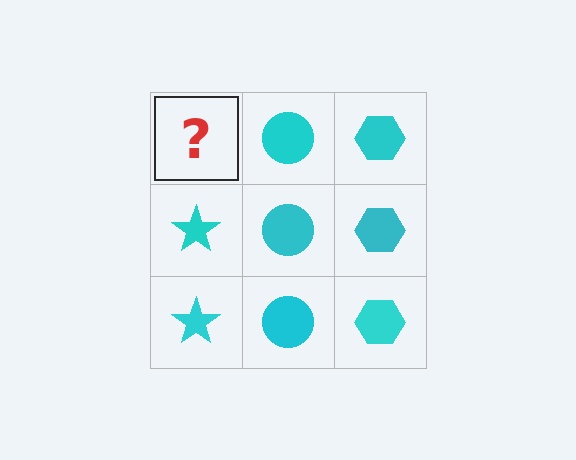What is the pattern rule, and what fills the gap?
The rule is that each column has a consistent shape. The gap should be filled with a cyan star.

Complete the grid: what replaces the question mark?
The question mark should be replaced with a cyan star.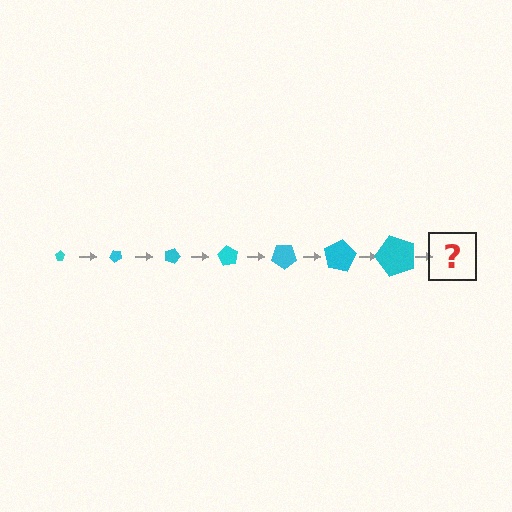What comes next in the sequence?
The next element should be a pentagon, larger than the previous one and rotated 315 degrees from the start.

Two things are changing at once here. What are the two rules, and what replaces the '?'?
The two rules are that the pentagon grows larger each step and it rotates 45 degrees each step. The '?' should be a pentagon, larger than the previous one and rotated 315 degrees from the start.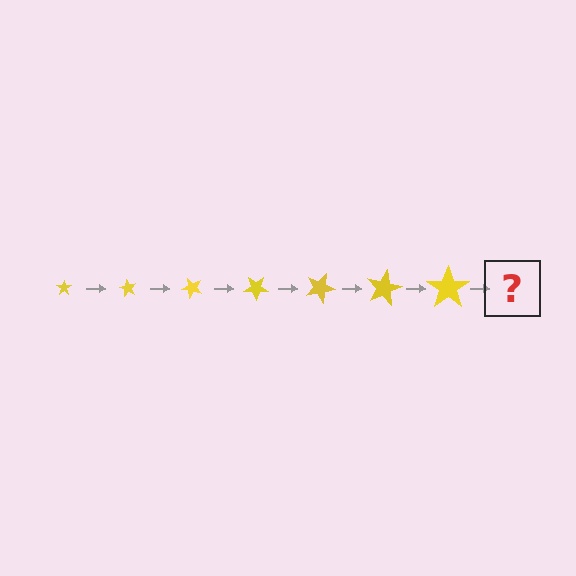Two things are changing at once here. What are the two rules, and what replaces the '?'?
The two rules are that the star grows larger each step and it rotates 60 degrees each step. The '?' should be a star, larger than the previous one and rotated 420 degrees from the start.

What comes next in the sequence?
The next element should be a star, larger than the previous one and rotated 420 degrees from the start.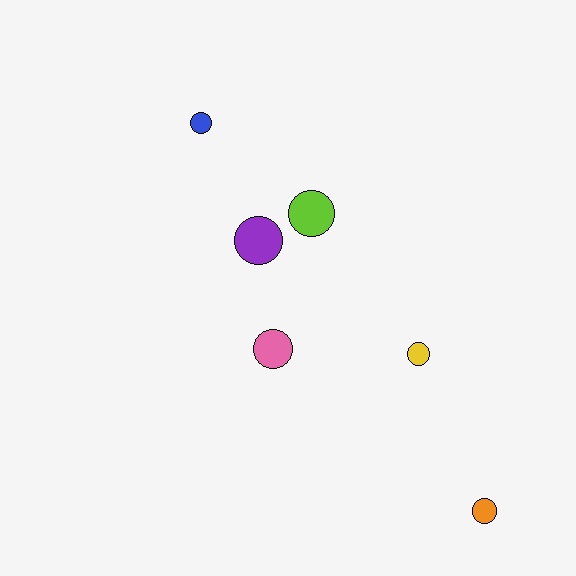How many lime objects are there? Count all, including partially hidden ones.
There is 1 lime object.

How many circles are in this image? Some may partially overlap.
There are 6 circles.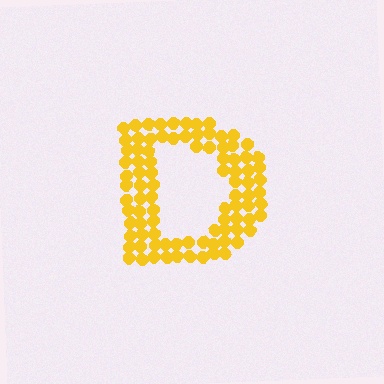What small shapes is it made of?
It is made of small circles.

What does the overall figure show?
The overall figure shows the letter D.